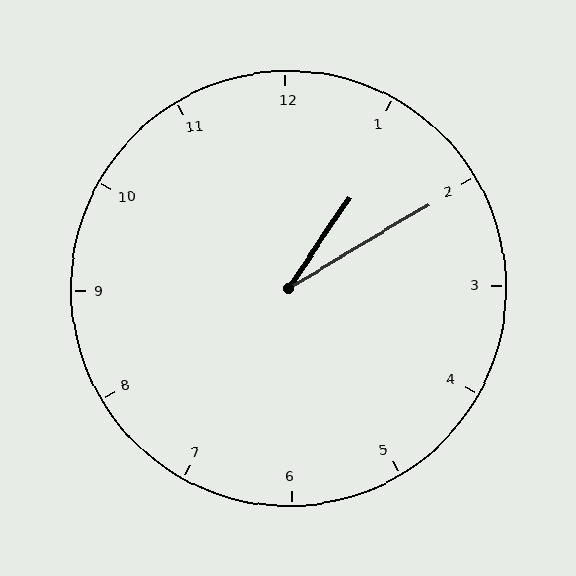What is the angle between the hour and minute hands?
Approximately 25 degrees.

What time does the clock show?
1:10.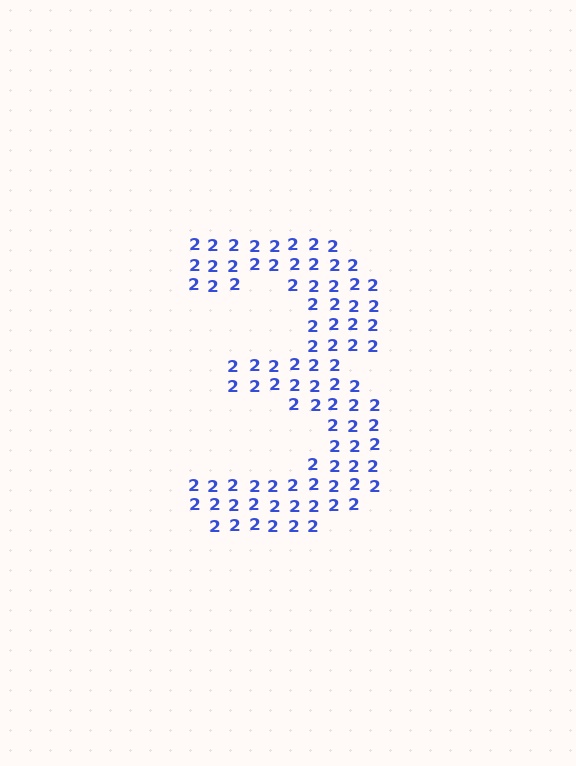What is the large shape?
The large shape is the digit 3.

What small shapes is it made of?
It is made of small digit 2's.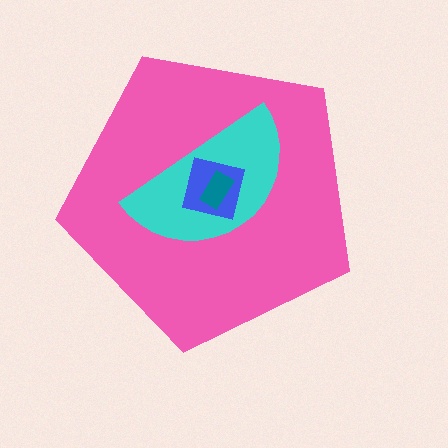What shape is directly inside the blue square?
The teal rectangle.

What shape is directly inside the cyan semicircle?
The blue square.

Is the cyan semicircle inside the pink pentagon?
Yes.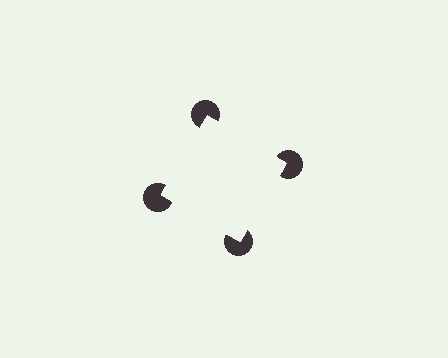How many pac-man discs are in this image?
There are 4 — one at each vertex of the illusory square.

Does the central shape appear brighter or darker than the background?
It typically appears slightly brighter than the background, even though no actual brightness change is drawn.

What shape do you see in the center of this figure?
An illusory square — its edges are inferred from the aligned wedge cuts in the pac-man discs, not physically drawn.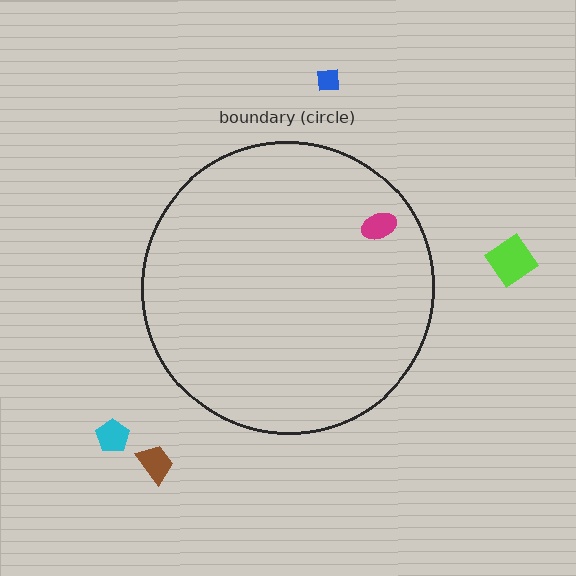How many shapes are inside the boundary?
1 inside, 4 outside.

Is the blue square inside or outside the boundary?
Outside.